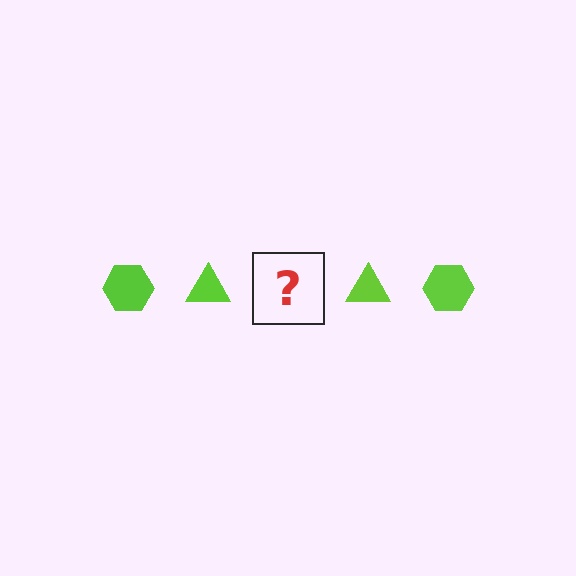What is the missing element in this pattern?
The missing element is a lime hexagon.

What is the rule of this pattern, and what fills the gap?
The rule is that the pattern cycles through hexagon, triangle shapes in lime. The gap should be filled with a lime hexagon.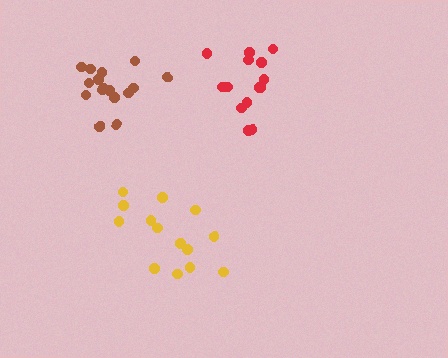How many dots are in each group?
Group 1: 16 dots, Group 2: 14 dots, Group 3: 14 dots (44 total).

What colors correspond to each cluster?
The clusters are colored: brown, red, yellow.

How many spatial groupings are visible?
There are 3 spatial groupings.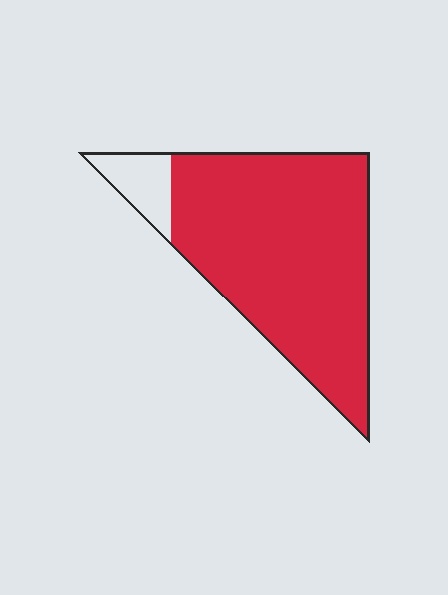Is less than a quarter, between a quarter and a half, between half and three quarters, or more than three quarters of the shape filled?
More than three quarters.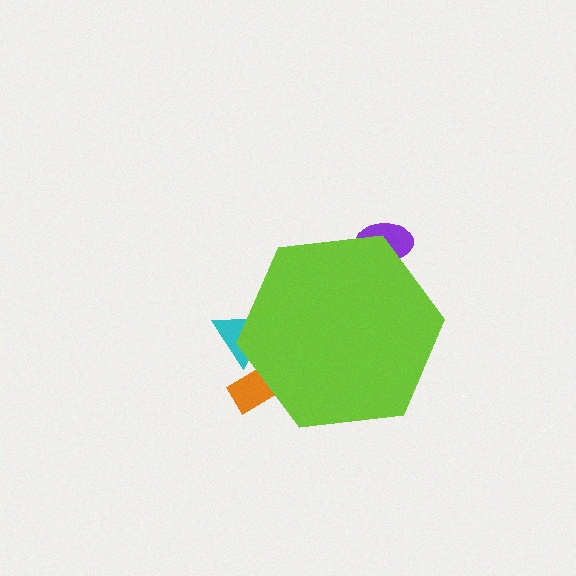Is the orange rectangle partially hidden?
Yes, the orange rectangle is partially hidden behind the lime hexagon.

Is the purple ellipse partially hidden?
Yes, the purple ellipse is partially hidden behind the lime hexagon.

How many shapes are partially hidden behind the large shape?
3 shapes are partially hidden.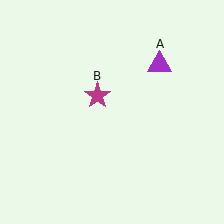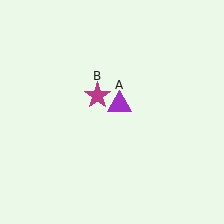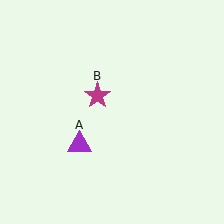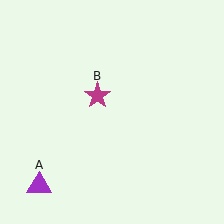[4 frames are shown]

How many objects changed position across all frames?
1 object changed position: purple triangle (object A).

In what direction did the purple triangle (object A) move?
The purple triangle (object A) moved down and to the left.